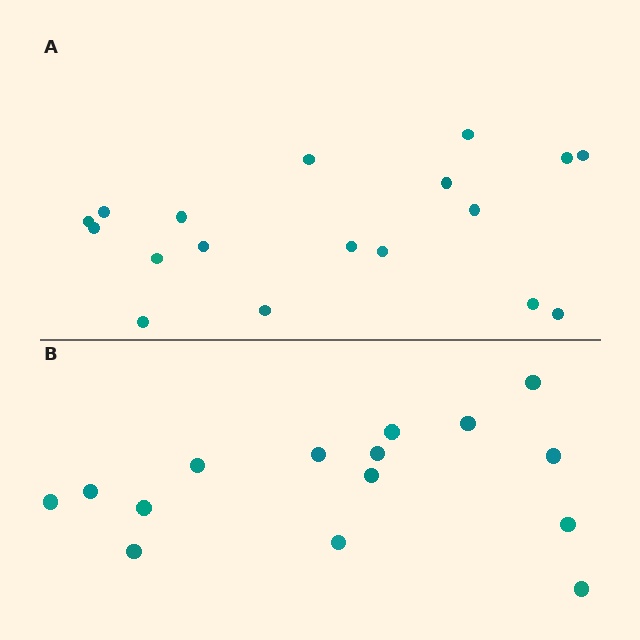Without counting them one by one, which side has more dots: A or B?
Region A (the top region) has more dots.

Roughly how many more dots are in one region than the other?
Region A has just a few more — roughly 2 or 3 more dots than region B.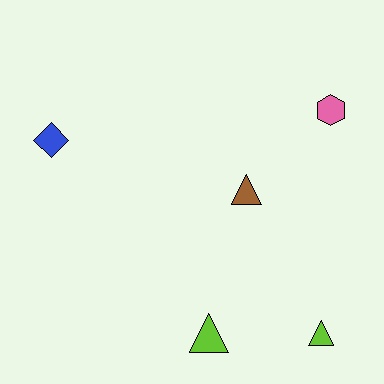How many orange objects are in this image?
There are no orange objects.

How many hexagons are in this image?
There is 1 hexagon.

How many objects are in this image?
There are 5 objects.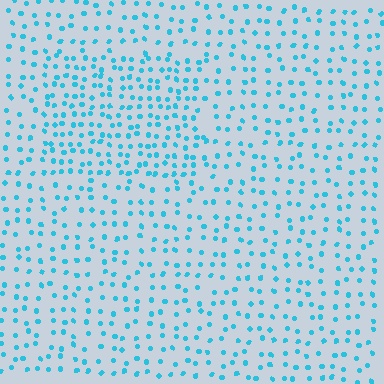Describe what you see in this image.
The image contains small cyan elements arranged at two different densities. A rectangle-shaped region is visible where the elements are more densely packed than the surrounding area.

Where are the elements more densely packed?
The elements are more densely packed inside the rectangle boundary.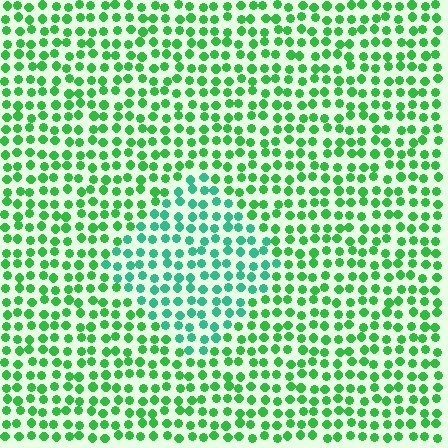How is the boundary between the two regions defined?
The boundary is defined purely by a slight shift in hue (about 32 degrees). Spacing, size, and orientation are identical on both sides.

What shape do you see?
I see a diamond.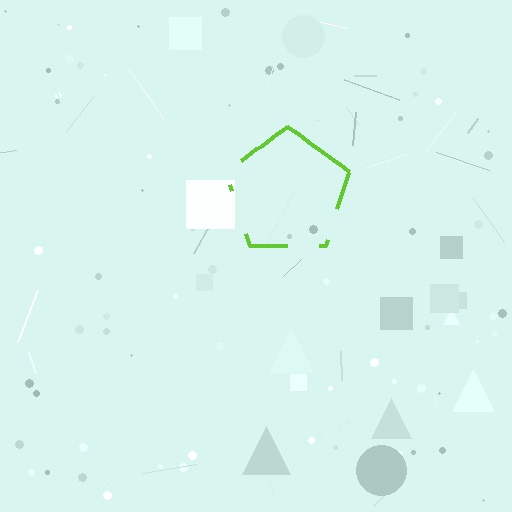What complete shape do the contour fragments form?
The contour fragments form a pentagon.